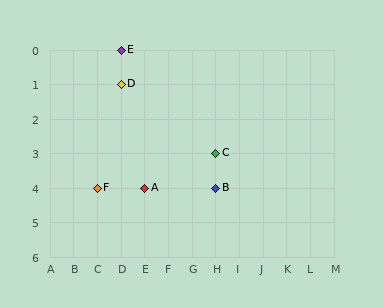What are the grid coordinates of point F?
Point F is at grid coordinates (C, 4).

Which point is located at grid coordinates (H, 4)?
Point B is at (H, 4).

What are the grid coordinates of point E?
Point E is at grid coordinates (D, 0).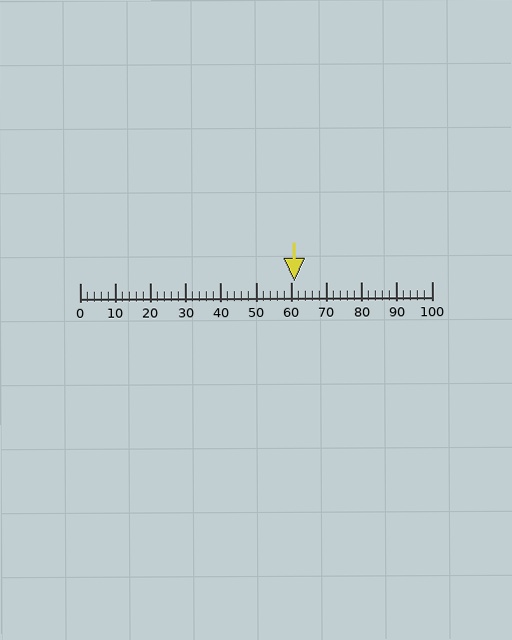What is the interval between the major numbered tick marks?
The major tick marks are spaced 10 units apart.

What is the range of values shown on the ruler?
The ruler shows values from 0 to 100.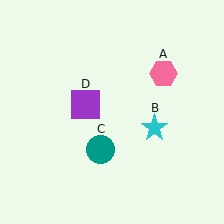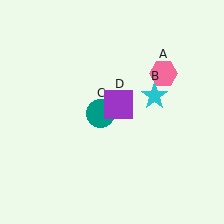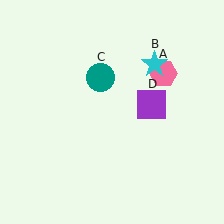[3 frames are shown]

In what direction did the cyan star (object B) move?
The cyan star (object B) moved up.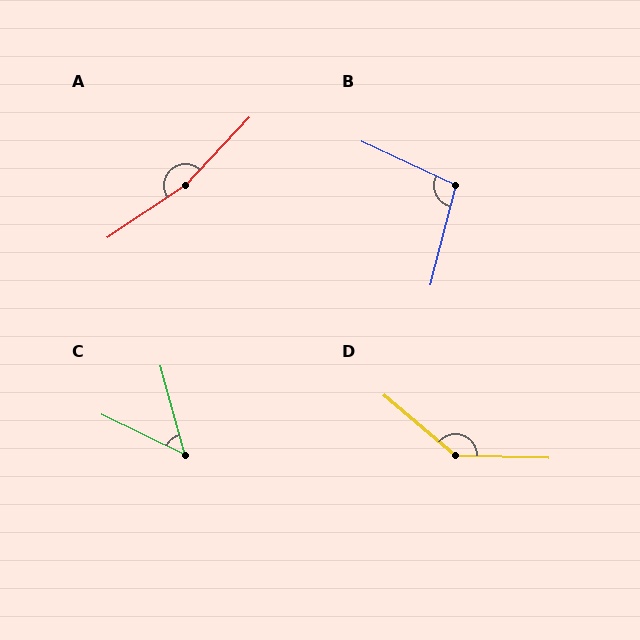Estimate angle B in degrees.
Approximately 100 degrees.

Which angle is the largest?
A, at approximately 168 degrees.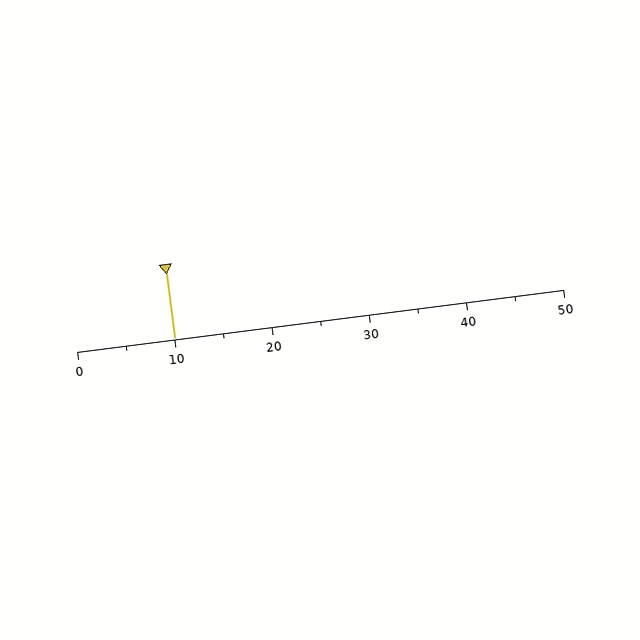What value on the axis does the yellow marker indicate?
The marker indicates approximately 10.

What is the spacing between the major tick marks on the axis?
The major ticks are spaced 10 apart.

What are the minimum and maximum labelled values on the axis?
The axis runs from 0 to 50.